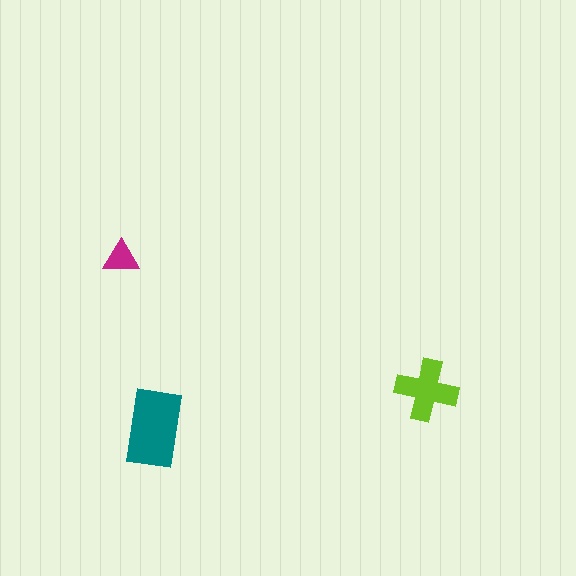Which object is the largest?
The teal rectangle.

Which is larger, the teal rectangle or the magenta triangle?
The teal rectangle.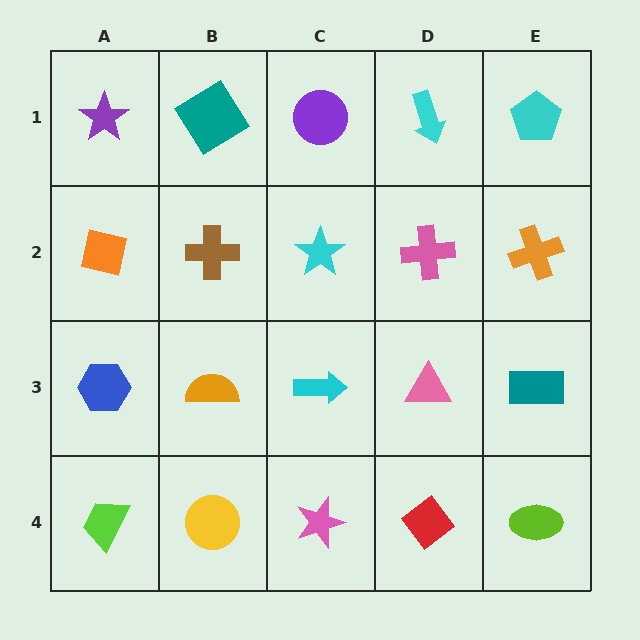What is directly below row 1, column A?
An orange square.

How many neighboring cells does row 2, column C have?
4.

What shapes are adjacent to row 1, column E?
An orange cross (row 2, column E), a cyan arrow (row 1, column D).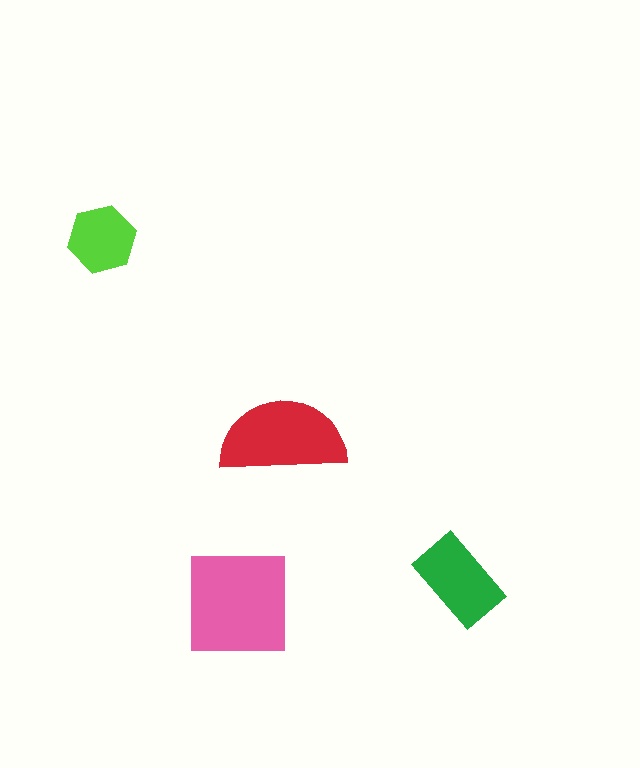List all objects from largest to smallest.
The pink square, the red semicircle, the green rectangle, the lime hexagon.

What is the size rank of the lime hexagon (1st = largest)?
4th.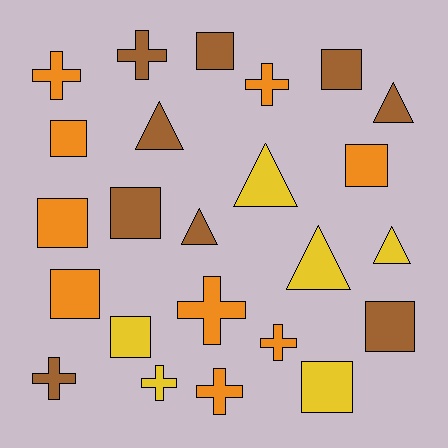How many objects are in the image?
There are 24 objects.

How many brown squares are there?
There are 4 brown squares.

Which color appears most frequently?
Orange, with 9 objects.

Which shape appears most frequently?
Square, with 10 objects.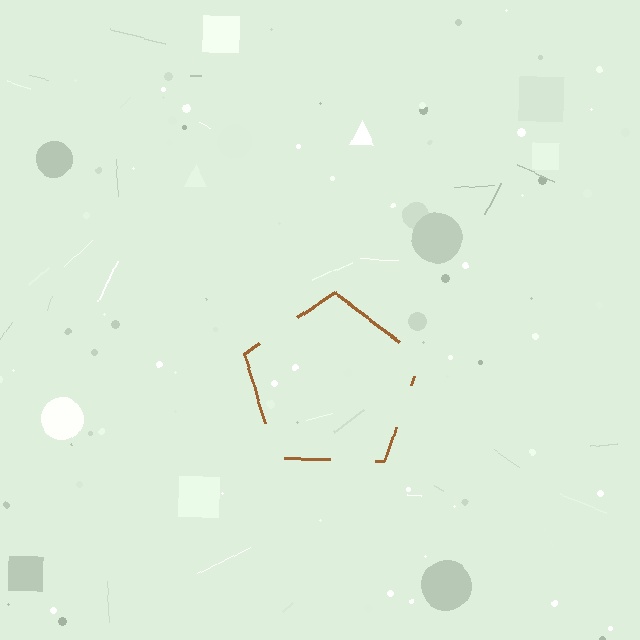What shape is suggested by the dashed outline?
The dashed outline suggests a pentagon.